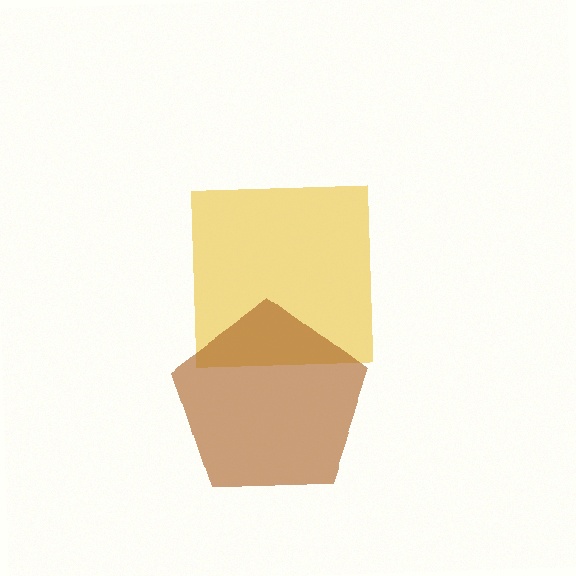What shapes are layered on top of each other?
The layered shapes are: a yellow square, a brown pentagon.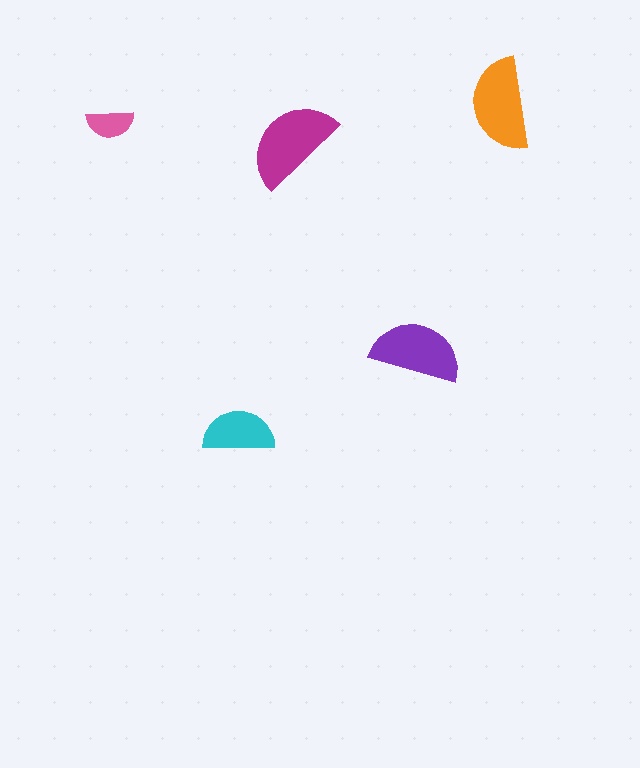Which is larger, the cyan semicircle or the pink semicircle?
The cyan one.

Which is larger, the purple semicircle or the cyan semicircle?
The purple one.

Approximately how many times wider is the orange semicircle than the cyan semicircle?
About 1.5 times wider.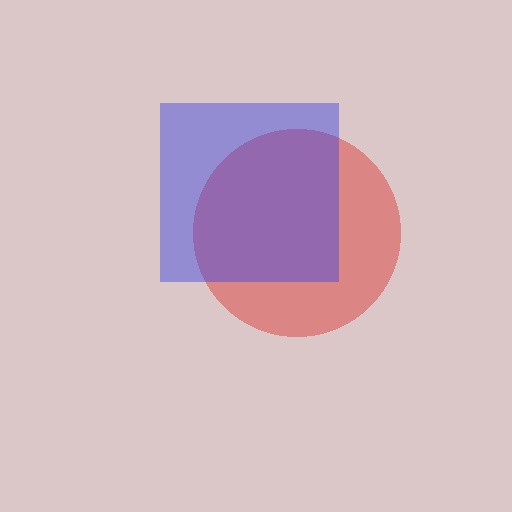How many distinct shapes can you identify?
There are 2 distinct shapes: a red circle, a blue square.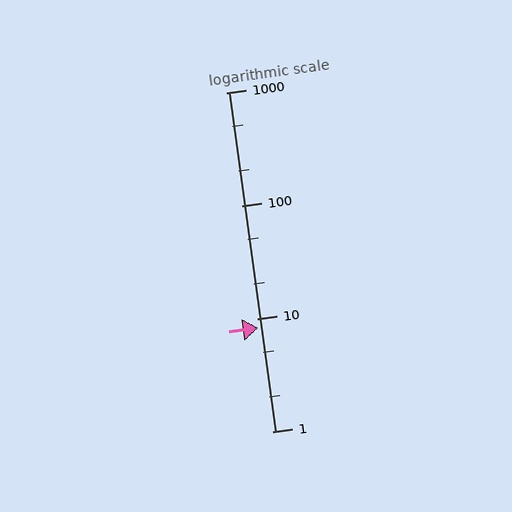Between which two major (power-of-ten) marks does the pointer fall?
The pointer is between 1 and 10.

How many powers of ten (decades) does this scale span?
The scale spans 3 decades, from 1 to 1000.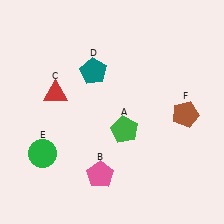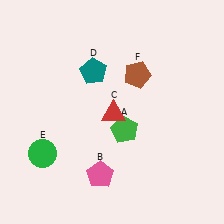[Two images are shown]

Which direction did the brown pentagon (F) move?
The brown pentagon (F) moved left.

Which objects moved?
The objects that moved are: the red triangle (C), the brown pentagon (F).